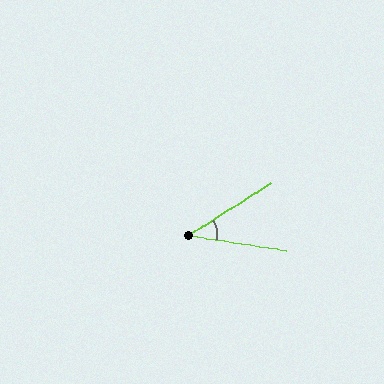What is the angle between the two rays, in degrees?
Approximately 42 degrees.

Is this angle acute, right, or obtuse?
It is acute.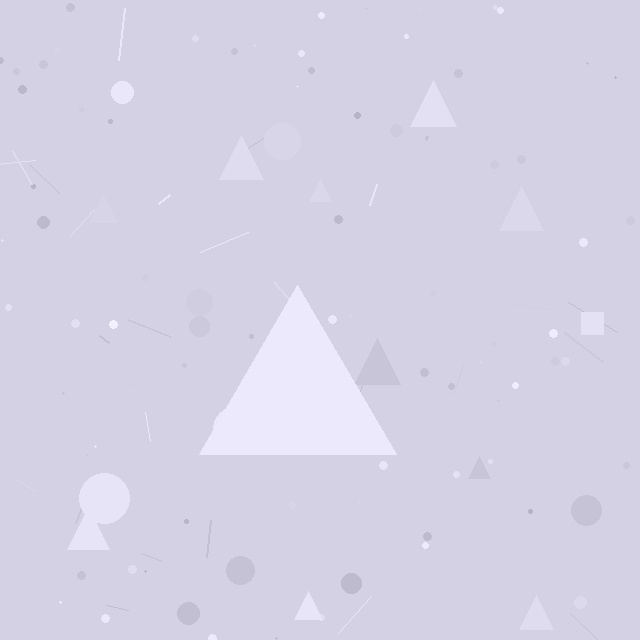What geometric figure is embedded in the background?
A triangle is embedded in the background.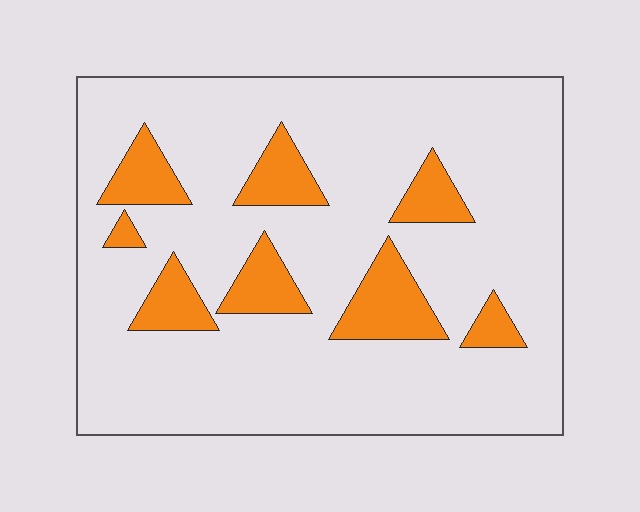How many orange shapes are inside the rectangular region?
8.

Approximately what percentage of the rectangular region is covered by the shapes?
Approximately 15%.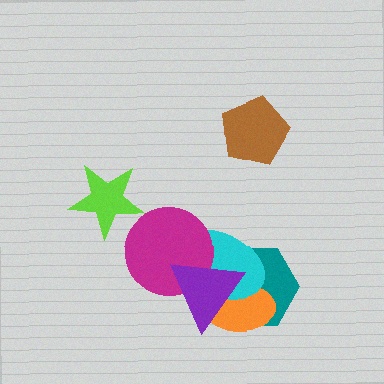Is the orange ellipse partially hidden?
Yes, it is partially covered by another shape.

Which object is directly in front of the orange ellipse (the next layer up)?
The cyan ellipse is directly in front of the orange ellipse.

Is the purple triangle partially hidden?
No, no other shape covers it.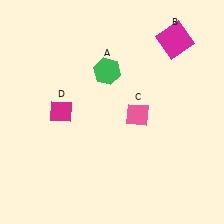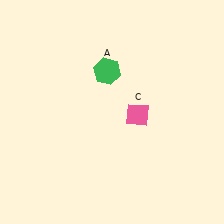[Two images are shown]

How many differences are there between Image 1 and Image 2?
There are 2 differences between the two images.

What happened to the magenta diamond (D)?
The magenta diamond (D) was removed in Image 2. It was in the top-left area of Image 1.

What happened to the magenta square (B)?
The magenta square (B) was removed in Image 2. It was in the top-right area of Image 1.